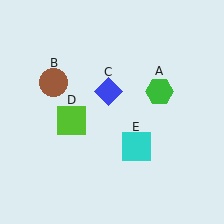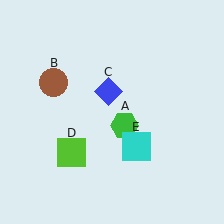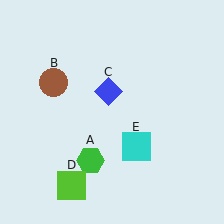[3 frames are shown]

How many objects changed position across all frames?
2 objects changed position: green hexagon (object A), lime square (object D).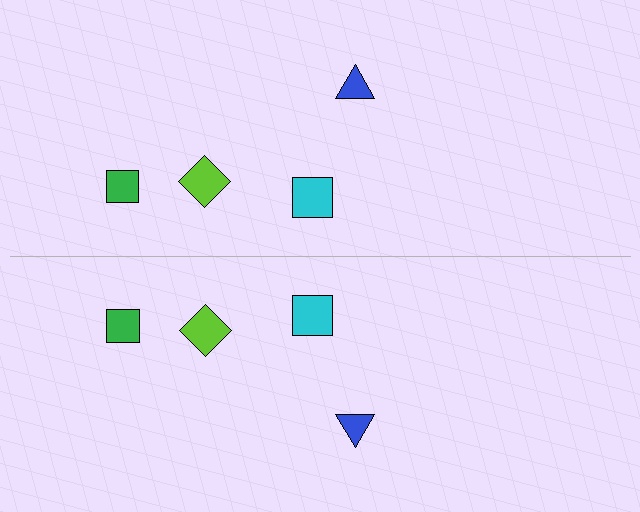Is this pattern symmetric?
Yes, this pattern has bilateral (reflection) symmetry.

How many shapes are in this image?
There are 8 shapes in this image.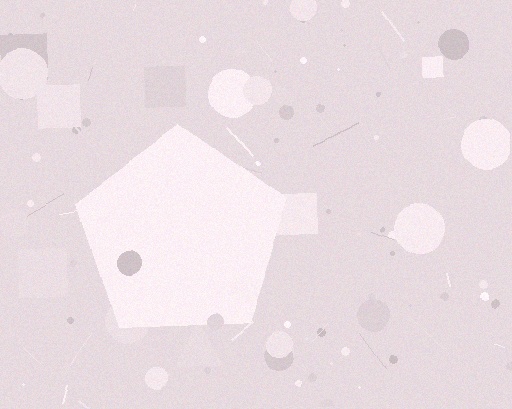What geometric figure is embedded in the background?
A pentagon is embedded in the background.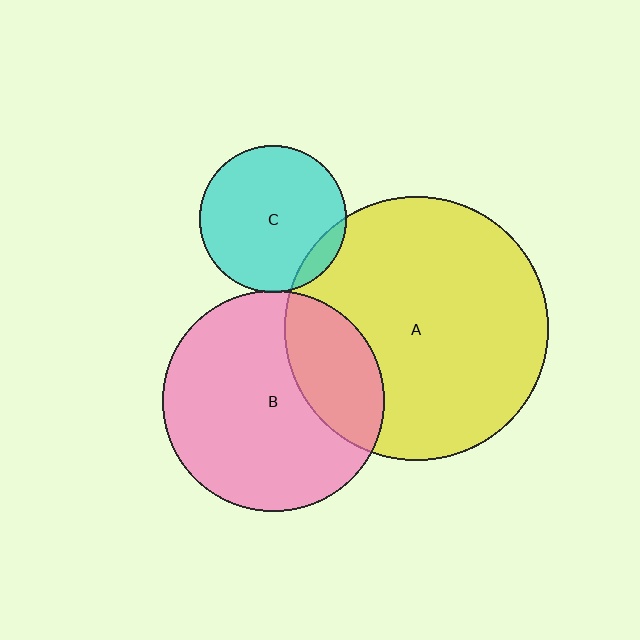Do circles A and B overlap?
Yes.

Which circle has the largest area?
Circle A (yellow).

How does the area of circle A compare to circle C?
Approximately 3.2 times.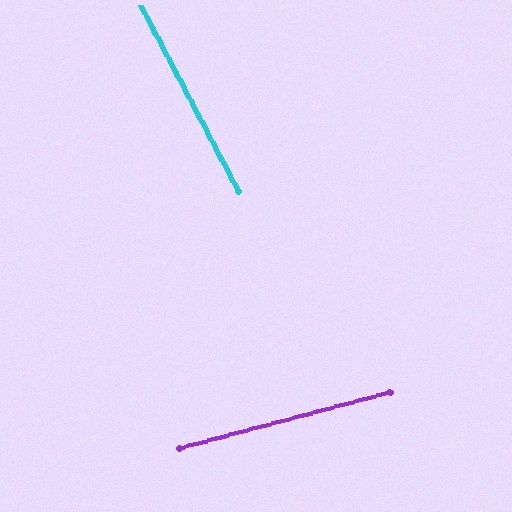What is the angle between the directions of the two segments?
Approximately 77 degrees.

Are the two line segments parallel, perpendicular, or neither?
Neither parallel nor perpendicular — they differ by about 77°.